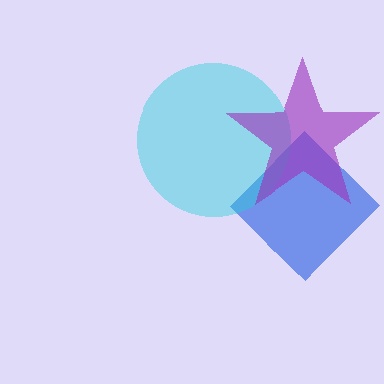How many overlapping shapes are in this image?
There are 3 overlapping shapes in the image.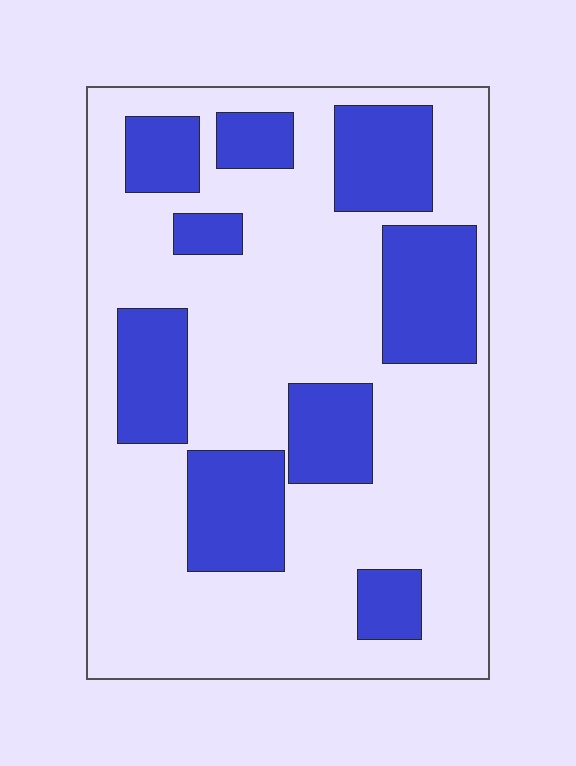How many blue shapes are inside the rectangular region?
9.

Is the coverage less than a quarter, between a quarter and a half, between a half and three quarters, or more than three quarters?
Between a quarter and a half.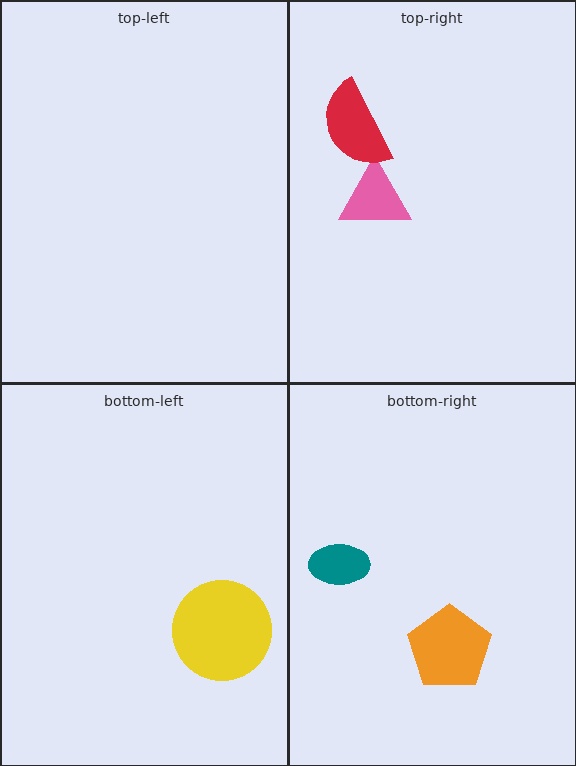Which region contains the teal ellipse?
The bottom-right region.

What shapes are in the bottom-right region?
The teal ellipse, the orange pentagon.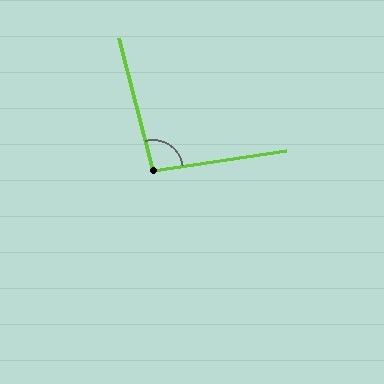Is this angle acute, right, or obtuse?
It is obtuse.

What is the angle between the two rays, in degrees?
Approximately 96 degrees.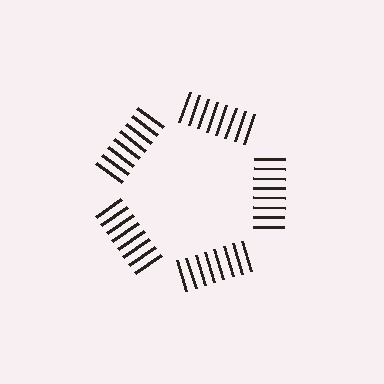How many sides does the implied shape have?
5 sides — the line-ends trace a pentagon.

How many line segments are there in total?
40 — 8 along each of the 5 edges.